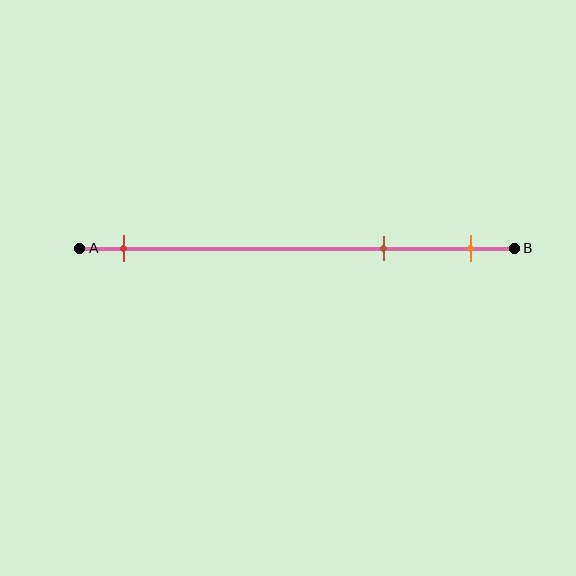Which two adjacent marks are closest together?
The brown and orange marks are the closest adjacent pair.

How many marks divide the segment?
There are 3 marks dividing the segment.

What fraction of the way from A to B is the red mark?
The red mark is approximately 10% (0.1) of the way from A to B.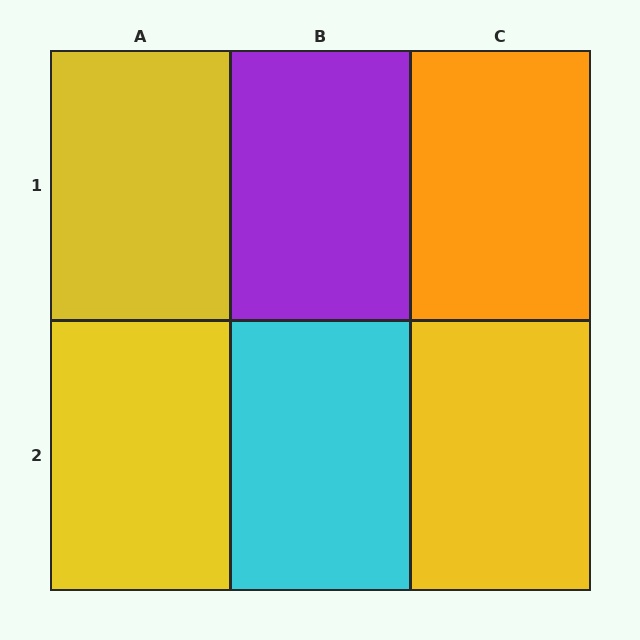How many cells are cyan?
1 cell is cyan.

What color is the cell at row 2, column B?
Cyan.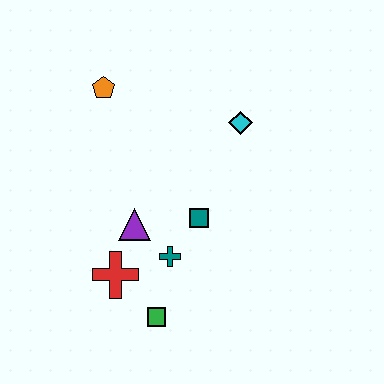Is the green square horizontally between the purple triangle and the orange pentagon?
No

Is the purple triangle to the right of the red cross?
Yes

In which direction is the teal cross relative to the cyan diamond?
The teal cross is below the cyan diamond.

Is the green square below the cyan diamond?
Yes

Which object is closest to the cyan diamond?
The teal square is closest to the cyan diamond.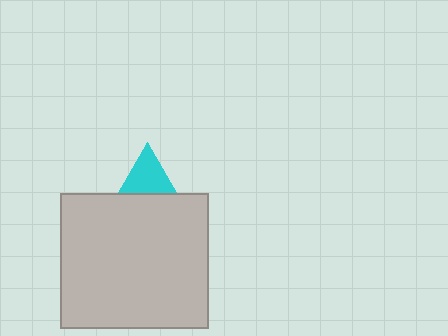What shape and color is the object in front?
The object in front is a light gray rectangle.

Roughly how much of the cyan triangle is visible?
A small part of it is visible (roughly 37%).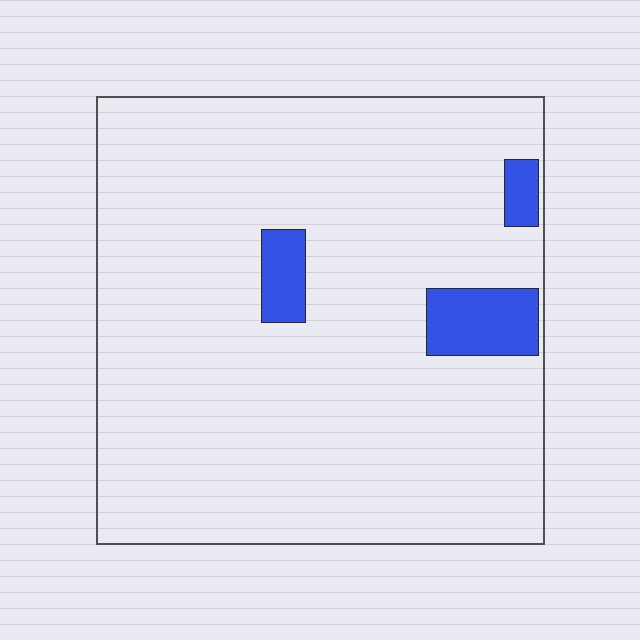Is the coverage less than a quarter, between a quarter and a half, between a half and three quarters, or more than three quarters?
Less than a quarter.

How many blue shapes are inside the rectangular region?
3.